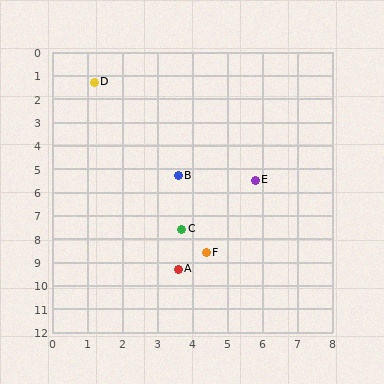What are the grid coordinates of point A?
Point A is at approximately (3.6, 9.3).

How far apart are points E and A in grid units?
Points E and A are about 4.4 grid units apart.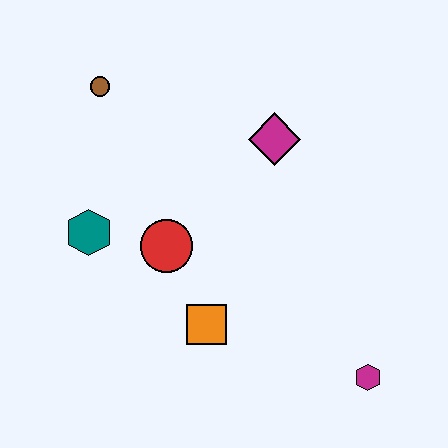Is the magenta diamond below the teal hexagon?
No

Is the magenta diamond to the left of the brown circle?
No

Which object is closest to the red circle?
The teal hexagon is closest to the red circle.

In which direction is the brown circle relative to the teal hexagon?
The brown circle is above the teal hexagon.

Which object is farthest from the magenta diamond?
The magenta hexagon is farthest from the magenta diamond.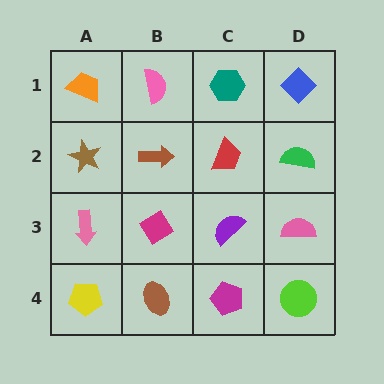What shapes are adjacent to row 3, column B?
A brown arrow (row 2, column B), a brown ellipse (row 4, column B), a pink arrow (row 3, column A), a purple semicircle (row 3, column C).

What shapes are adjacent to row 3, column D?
A green semicircle (row 2, column D), a lime circle (row 4, column D), a purple semicircle (row 3, column C).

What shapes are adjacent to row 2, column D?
A blue diamond (row 1, column D), a pink semicircle (row 3, column D), a red trapezoid (row 2, column C).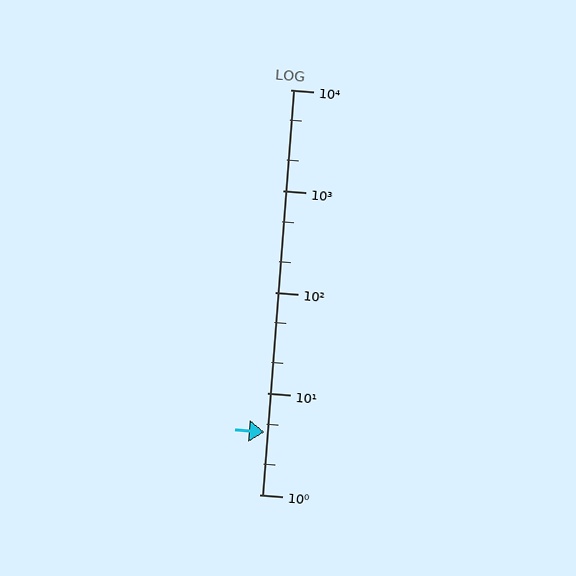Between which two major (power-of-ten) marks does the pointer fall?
The pointer is between 1 and 10.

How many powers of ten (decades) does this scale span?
The scale spans 4 decades, from 1 to 10000.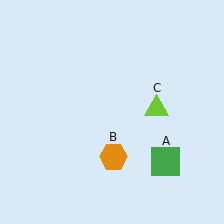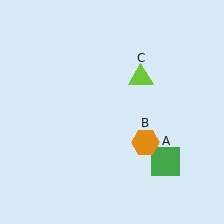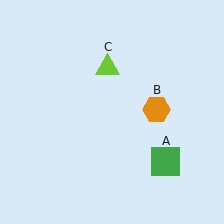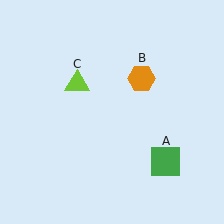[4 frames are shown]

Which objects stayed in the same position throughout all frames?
Green square (object A) remained stationary.